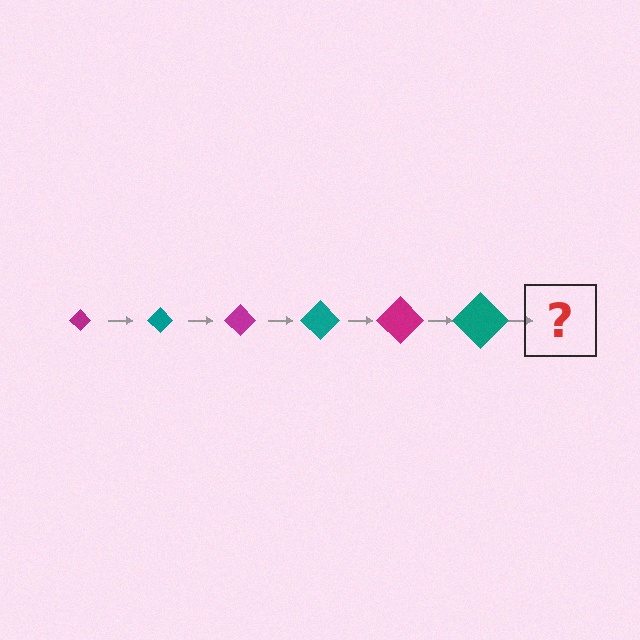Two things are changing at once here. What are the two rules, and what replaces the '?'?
The two rules are that the diamond grows larger each step and the color cycles through magenta and teal. The '?' should be a magenta diamond, larger than the previous one.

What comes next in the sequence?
The next element should be a magenta diamond, larger than the previous one.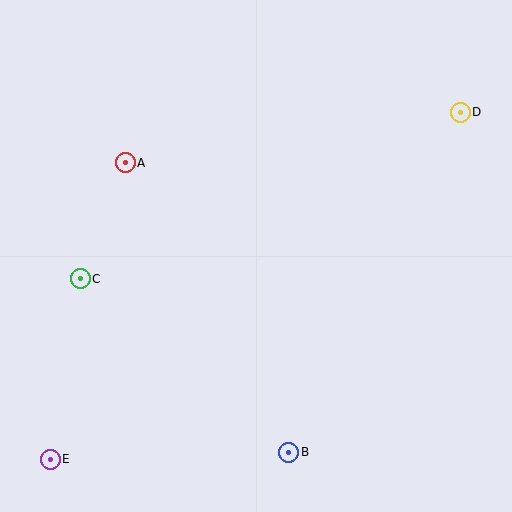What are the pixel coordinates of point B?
Point B is at (289, 452).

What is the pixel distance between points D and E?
The distance between D and E is 537 pixels.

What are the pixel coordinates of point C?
Point C is at (80, 279).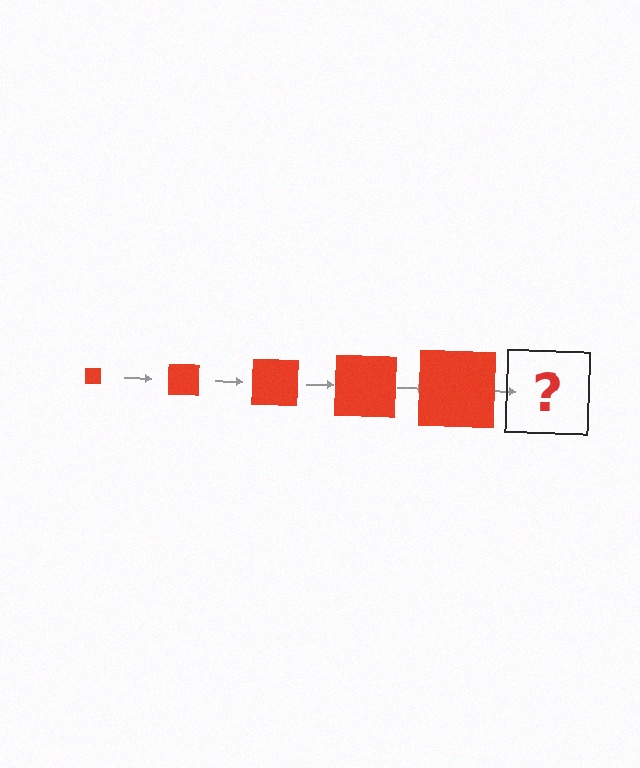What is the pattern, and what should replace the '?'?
The pattern is that the square gets progressively larger each step. The '?' should be a red square, larger than the previous one.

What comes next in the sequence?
The next element should be a red square, larger than the previous one.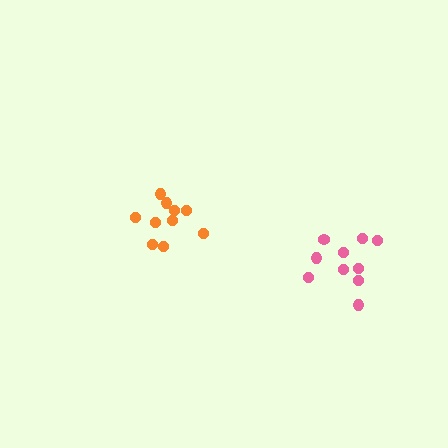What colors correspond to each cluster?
The clusters are colored: pink, orange.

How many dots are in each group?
Group 1: 10 dots, Group 2: 10 dots (20 total).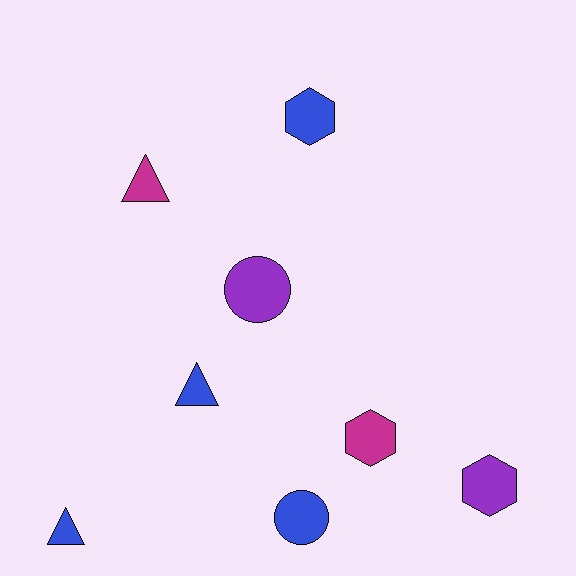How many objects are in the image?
There are 8 objects.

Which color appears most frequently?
Blue, with 4 objects.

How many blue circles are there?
There is 1 blue circle.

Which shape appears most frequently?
Triangle, with 3 objects.